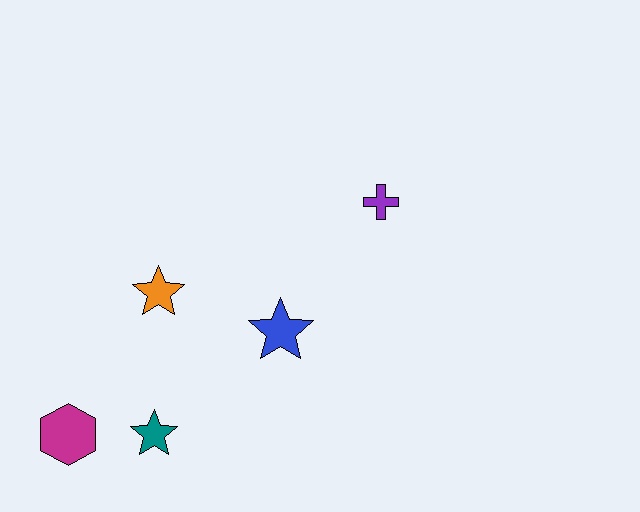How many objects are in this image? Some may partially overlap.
There are 5 objects.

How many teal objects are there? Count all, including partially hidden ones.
There is 1 teal object.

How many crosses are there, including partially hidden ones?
There is 1 cross.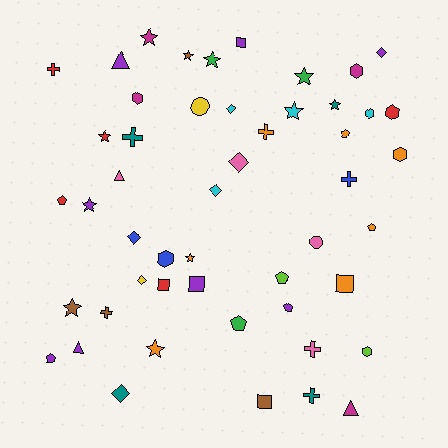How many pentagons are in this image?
There are 7 pentagons.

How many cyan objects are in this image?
There are 4 cyan objects.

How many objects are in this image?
There are 50 objects.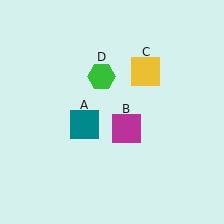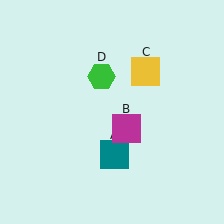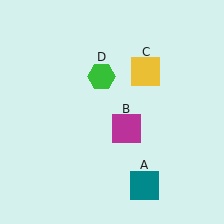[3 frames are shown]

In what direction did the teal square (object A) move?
The teal square (object A) moved down and to the right.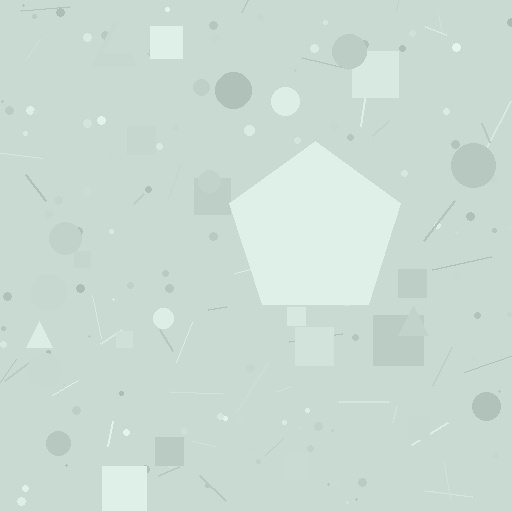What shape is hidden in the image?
A pentagon is hidden in the image.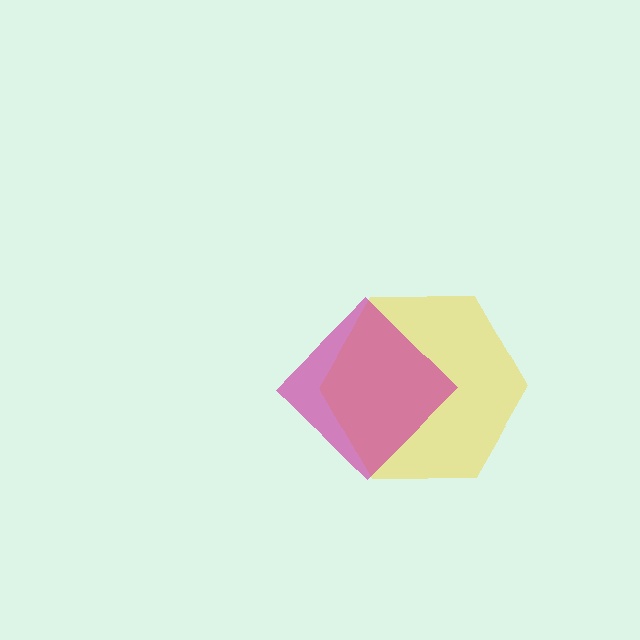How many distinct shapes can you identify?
There are 2 distinct shapes: a yellow hexagon, a magenta diamond.